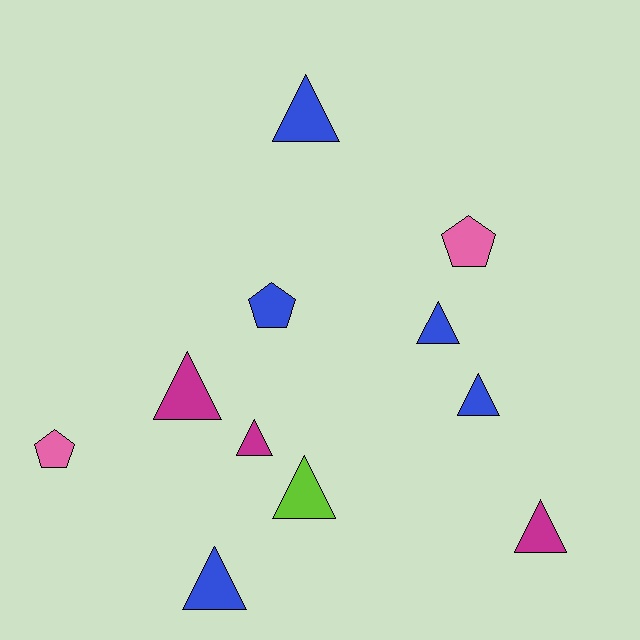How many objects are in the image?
There are 11 objects.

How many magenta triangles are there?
There are 3 magenta triangles.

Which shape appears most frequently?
Triangle, with 8 objects.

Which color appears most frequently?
Blue, with 5 objects.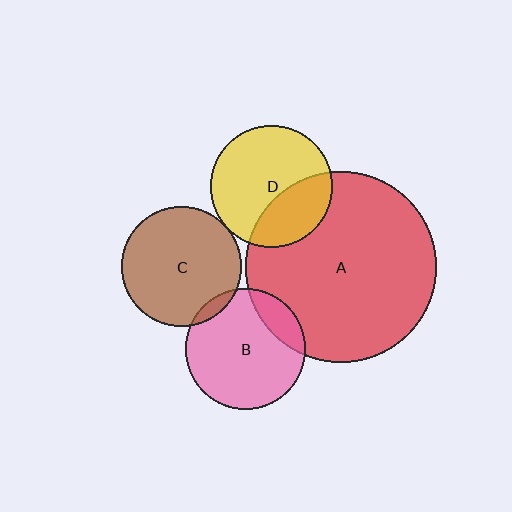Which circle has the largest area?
Circle A (red).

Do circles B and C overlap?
Yes.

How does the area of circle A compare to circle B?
Approximately 2.5 times.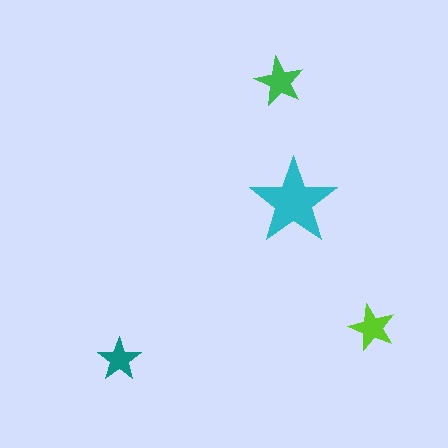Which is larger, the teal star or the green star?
The green one.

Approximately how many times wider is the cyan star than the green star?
About 2 times wider.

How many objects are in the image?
There are 4 objects in the image.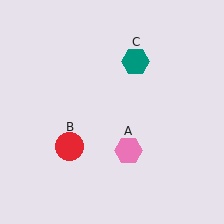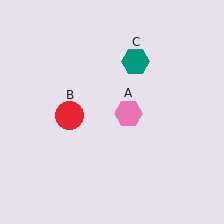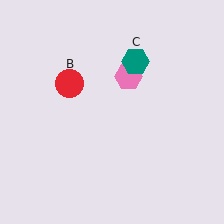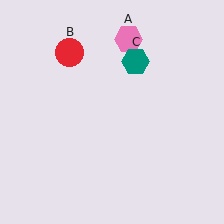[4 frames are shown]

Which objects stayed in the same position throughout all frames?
Teal hexagon (object C) remained stationary.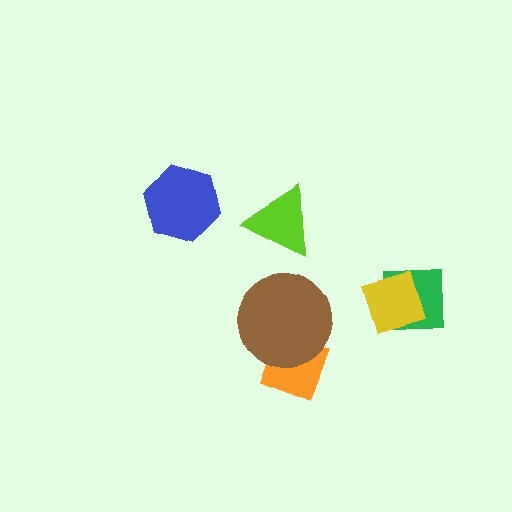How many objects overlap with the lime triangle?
0 objects overlap with the lime triangle.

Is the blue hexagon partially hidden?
No, no other shape covers it.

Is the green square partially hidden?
Yes, it is partially covered by another shape.